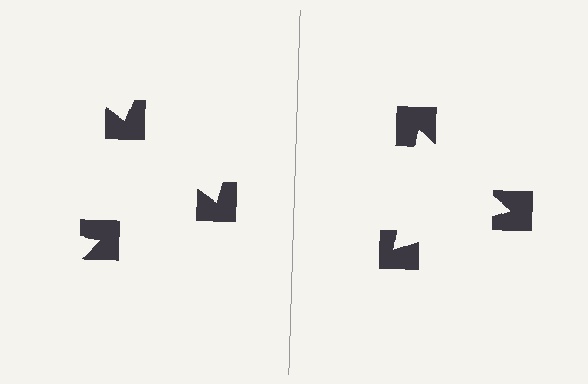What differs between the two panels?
The notched squares are positioned identically on both sides; only the wedge orientations differ. On the right they align to a triangle; on the left they are misaligned.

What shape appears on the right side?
An illusory triangle.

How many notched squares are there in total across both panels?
6 — 3 on each side.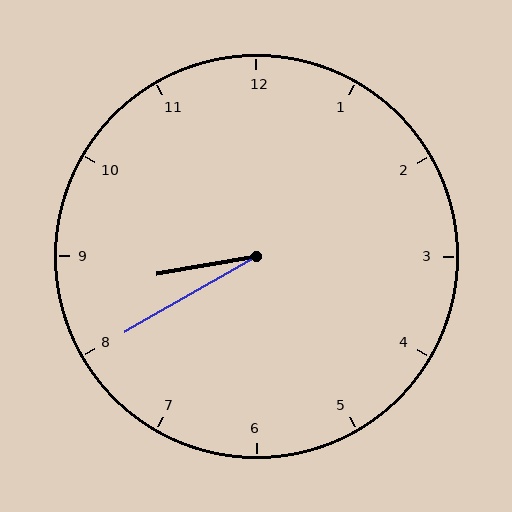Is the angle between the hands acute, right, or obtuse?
It is acute.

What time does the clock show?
8:40.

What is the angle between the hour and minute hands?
Approximately 20 degrees.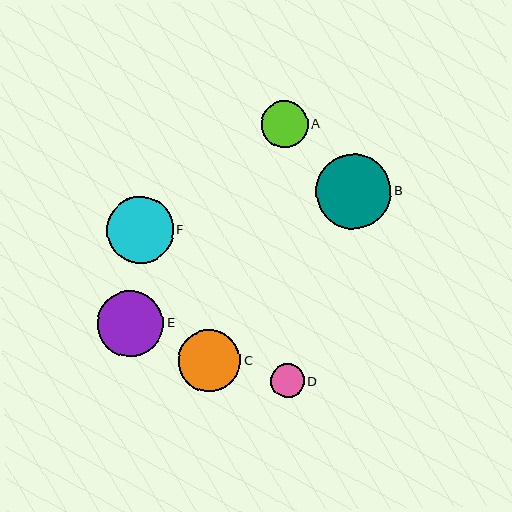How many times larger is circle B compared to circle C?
Circle B is approximately 1.2 times the size of circle C.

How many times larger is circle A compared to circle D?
Circle A is approximately 1.4 times the size of circle D.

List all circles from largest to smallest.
From largest to smallest: B, F, E, C, A, D.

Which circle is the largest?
Circle B is the largest with a size of approximately 75 pixels.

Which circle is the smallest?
Circle D is the smallest with a size of approximately 33 pixels.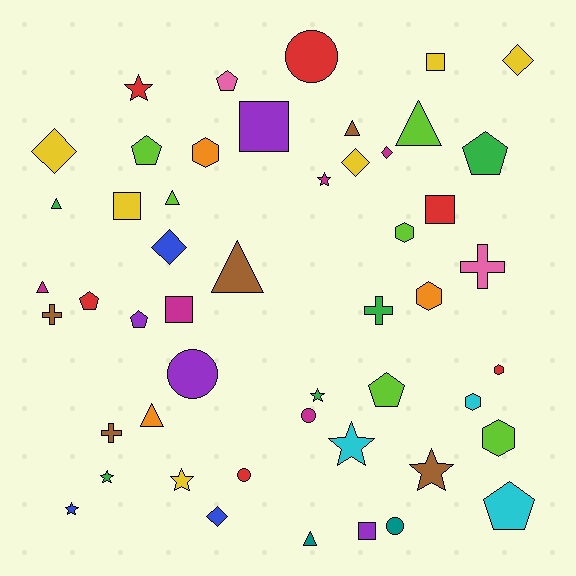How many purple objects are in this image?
There are 4 purple objects.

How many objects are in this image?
There are 50 objects.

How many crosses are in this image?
There are 4 crosses.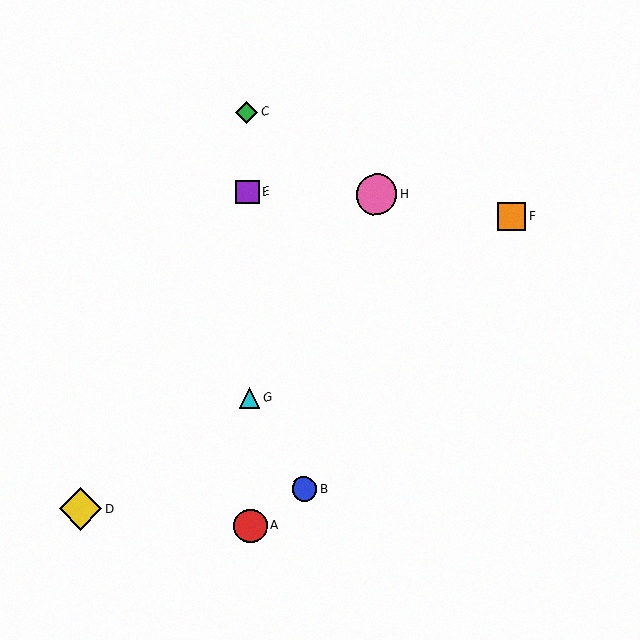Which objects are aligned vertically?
Objects A, C, E, G are aligned vertically.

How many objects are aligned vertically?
4 objects (A, C, E, G) are aligned vertically.